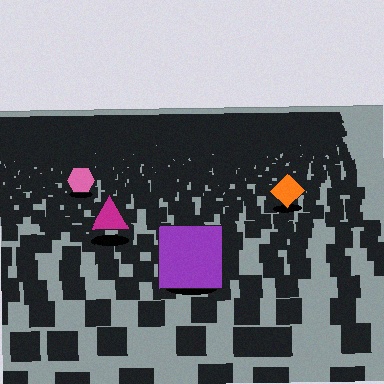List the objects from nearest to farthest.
From nearest to farthest: the purple square, the magenta triangle, the orange diamond, the pink hexagon.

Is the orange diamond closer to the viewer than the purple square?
No. The purple square is closer — you can tell from the texture gradient: the ground texture is coarser near it.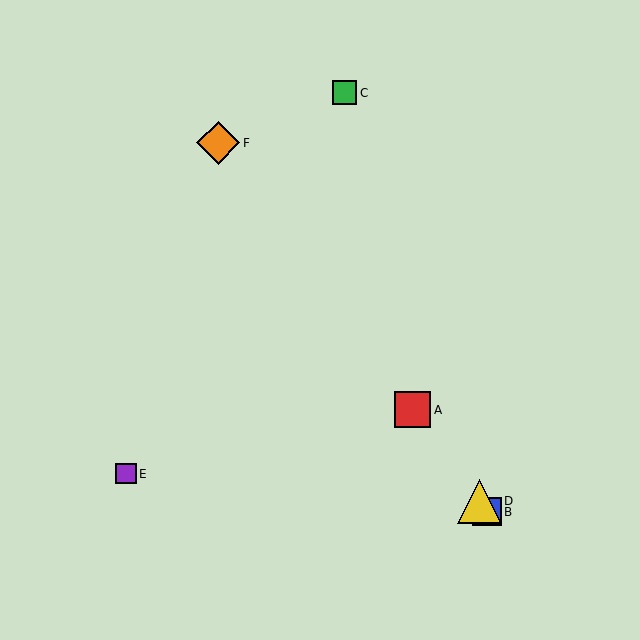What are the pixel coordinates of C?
Object C is at (345, 93).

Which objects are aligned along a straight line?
Objects A, B, D, F are aligned along a straight line.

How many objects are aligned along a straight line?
4 objects (A, B, D, F) are aligned along a straight line.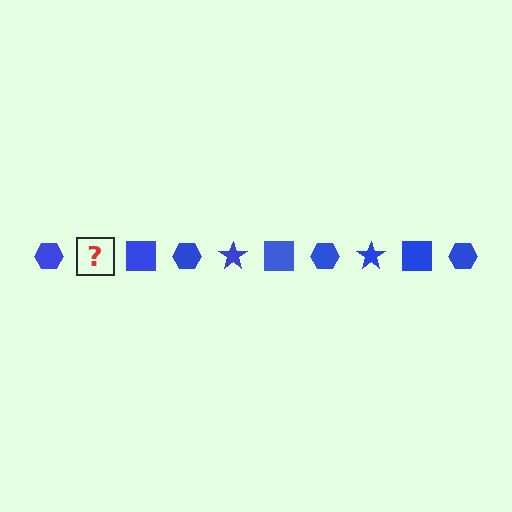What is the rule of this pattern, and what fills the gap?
The rule is that the pattern cycles through hexagon, star, square shapes in blue. The gap should be filled with a blue star.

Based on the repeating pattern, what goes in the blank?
The blank should be a blue star.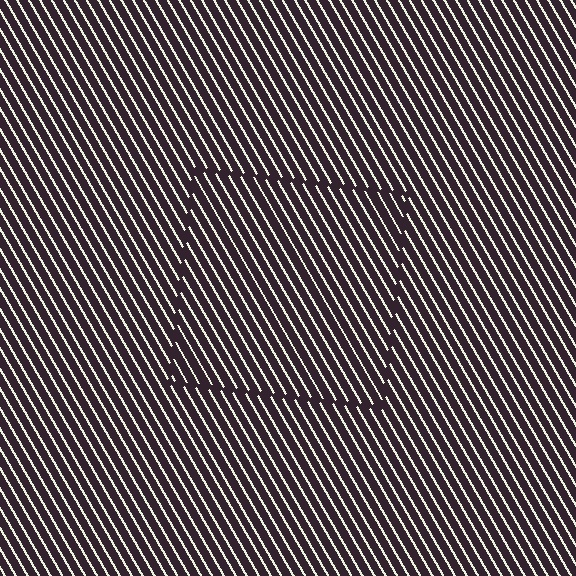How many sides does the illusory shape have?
4 sides — the line-ends trace a square.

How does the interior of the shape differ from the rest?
The interior of the shape contains the same grating, shifted by half a period — the contour is defined by the phase discontinuity where line-ends from the inner and outer gratings abut.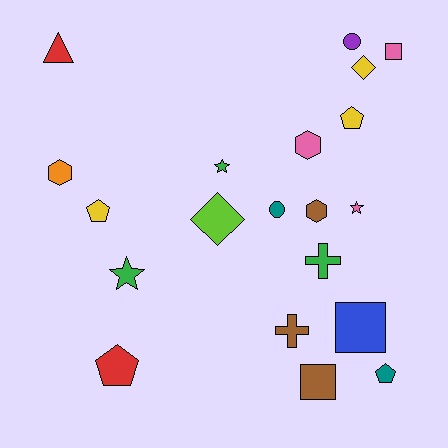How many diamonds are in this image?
There are 2 diamonds.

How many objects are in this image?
There are 20 objects.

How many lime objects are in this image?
There is 1 lime object.